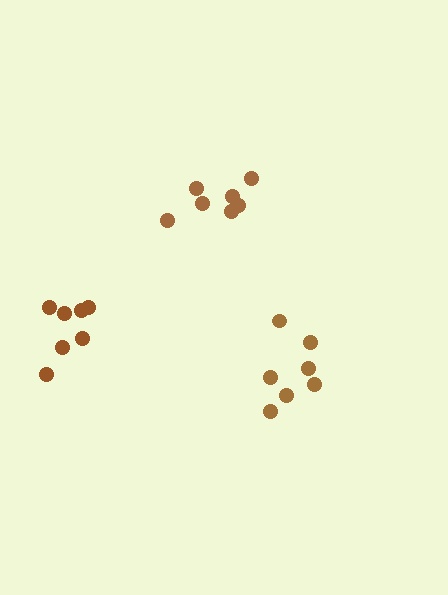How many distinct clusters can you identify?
There are 3 distinct clusters.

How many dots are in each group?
Group 1: 7 dots, Group 2: 7 dots, Group 3: 7 dots (21 total).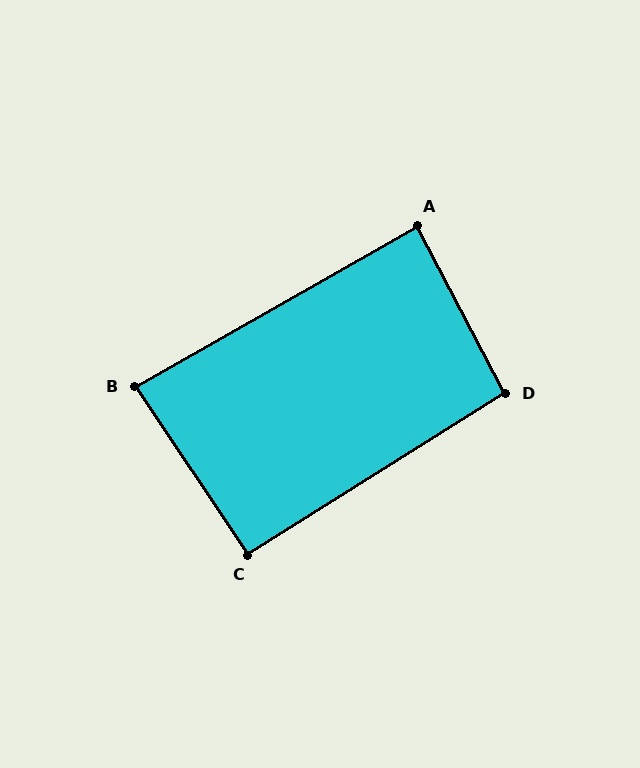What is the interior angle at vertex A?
Approximately 88 degrees (approximately right).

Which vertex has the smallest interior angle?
B, at approximately 86 degrees.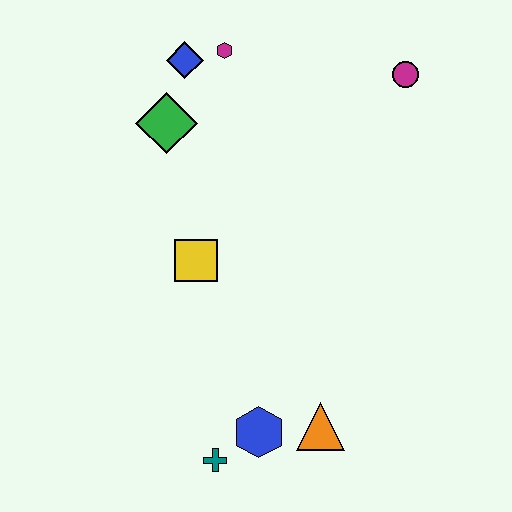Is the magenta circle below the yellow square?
No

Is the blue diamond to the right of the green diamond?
Yes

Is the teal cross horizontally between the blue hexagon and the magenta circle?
No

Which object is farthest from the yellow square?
The magenta circle is farthest from the yellow square.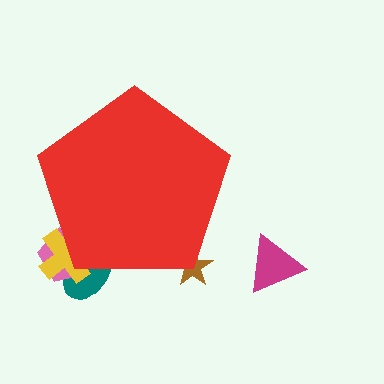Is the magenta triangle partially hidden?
No, the magenta triangle is fully visible.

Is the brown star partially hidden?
Yes, the brown star is partially hidden behind the red pentagon.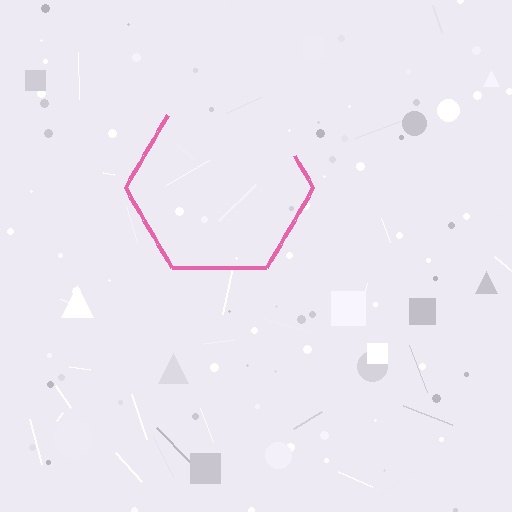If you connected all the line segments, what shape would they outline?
They would outline a hexagon.